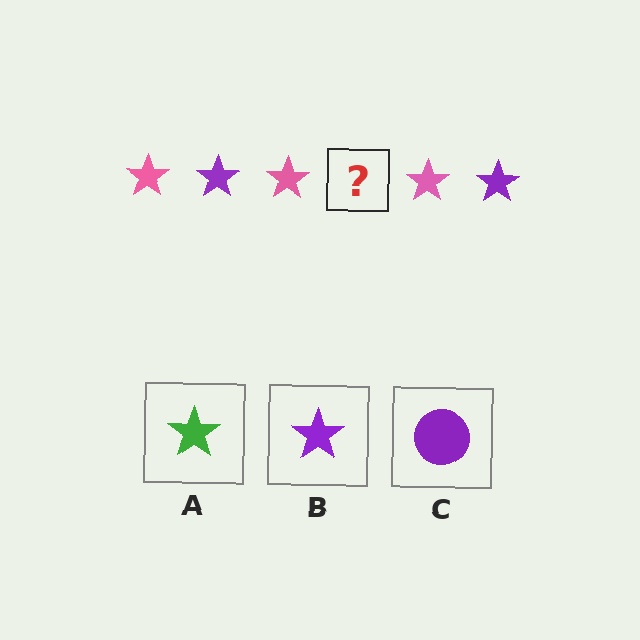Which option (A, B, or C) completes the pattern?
B.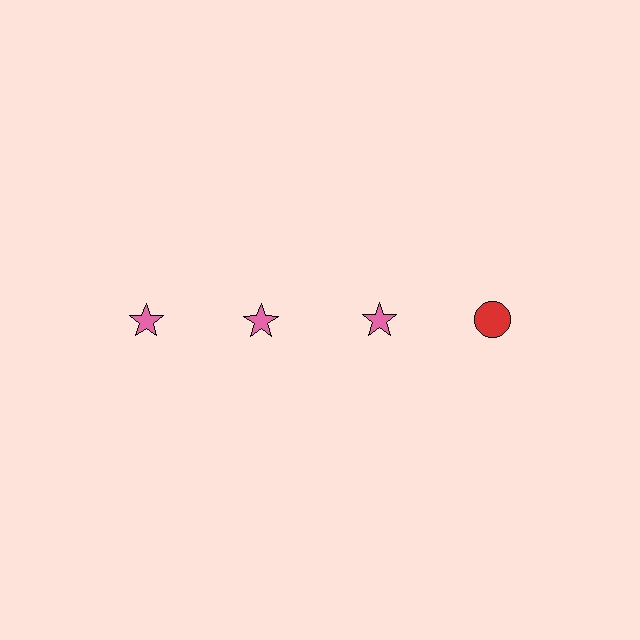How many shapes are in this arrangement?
There are 4 shapes arranged in a grid pattern.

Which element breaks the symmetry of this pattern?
The red circle in the top row, second from right column breaks the symmetry. All other shapes are pink stars.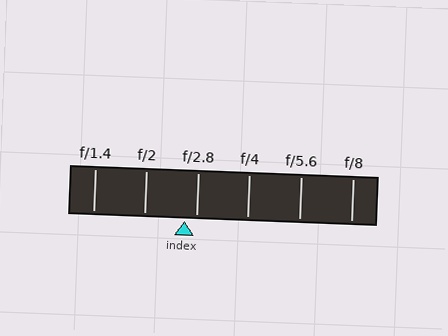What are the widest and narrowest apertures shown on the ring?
The widest aperture shown is f/1.4 and the narrowest is f/8.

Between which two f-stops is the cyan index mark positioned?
The index mark is between f/2 and f/2.8.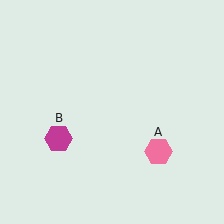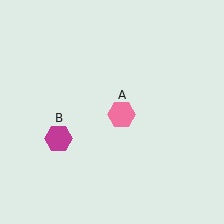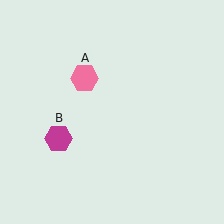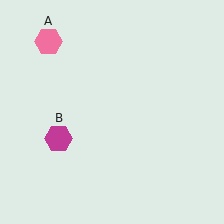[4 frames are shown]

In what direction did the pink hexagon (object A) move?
The pink hexagon (object A) moved up and to the left.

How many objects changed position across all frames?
1 object changed position: pink hexagon (object A).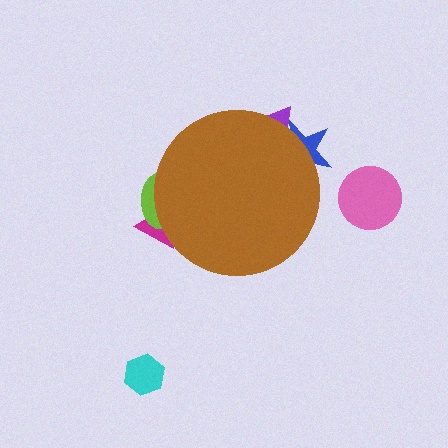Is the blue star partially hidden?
Yes, the blue star is partially hidden behind the brown circle.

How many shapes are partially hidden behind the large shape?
4 shapes are partially hidden.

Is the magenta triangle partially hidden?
Yes, the magenta triangle is partially hidden behind the brown circle.